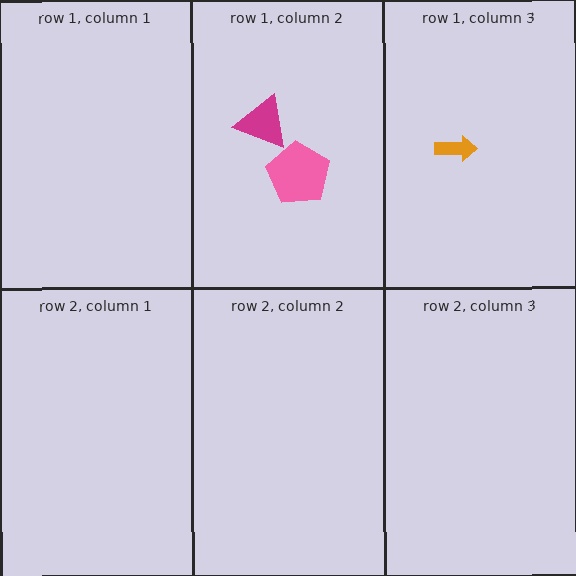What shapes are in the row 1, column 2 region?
The pink pentagon, the magenta triangle.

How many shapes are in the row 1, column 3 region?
1.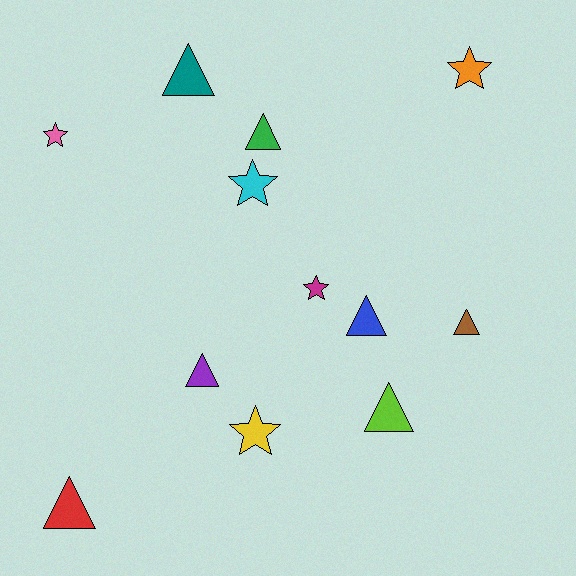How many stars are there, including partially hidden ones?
There are 5 stars.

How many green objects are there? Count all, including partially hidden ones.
There is 1 green object.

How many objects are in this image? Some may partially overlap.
There are 12 objects.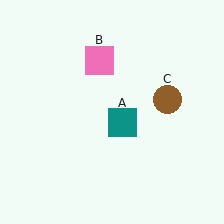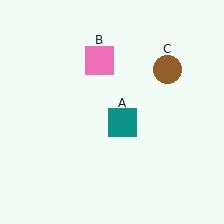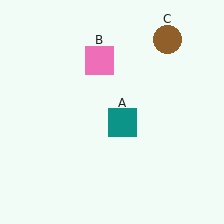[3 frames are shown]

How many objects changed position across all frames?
1 object changed position: brown circle (object C).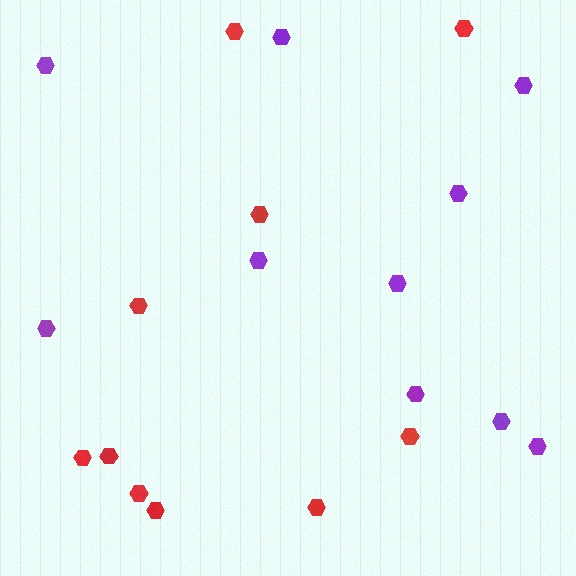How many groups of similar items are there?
There are 2 groups: one group of purple hexagons (10) and one group of red hexagons (10).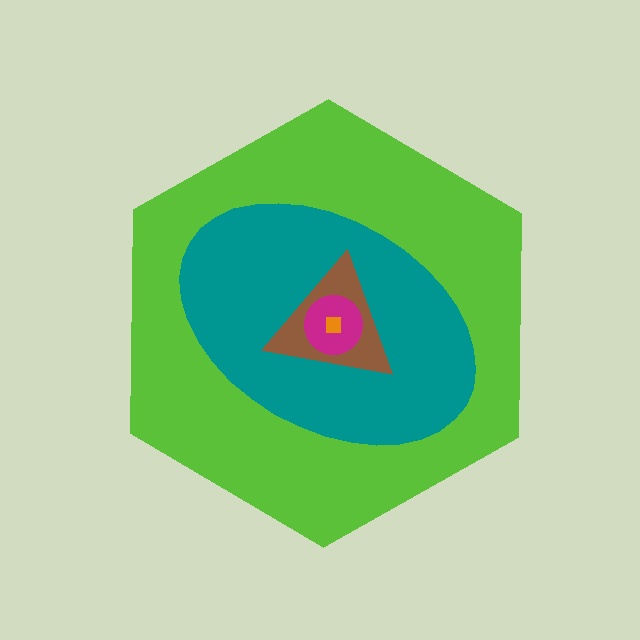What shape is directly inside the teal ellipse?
The brown triangle.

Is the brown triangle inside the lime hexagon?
Yes.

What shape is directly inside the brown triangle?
The magenta circle.